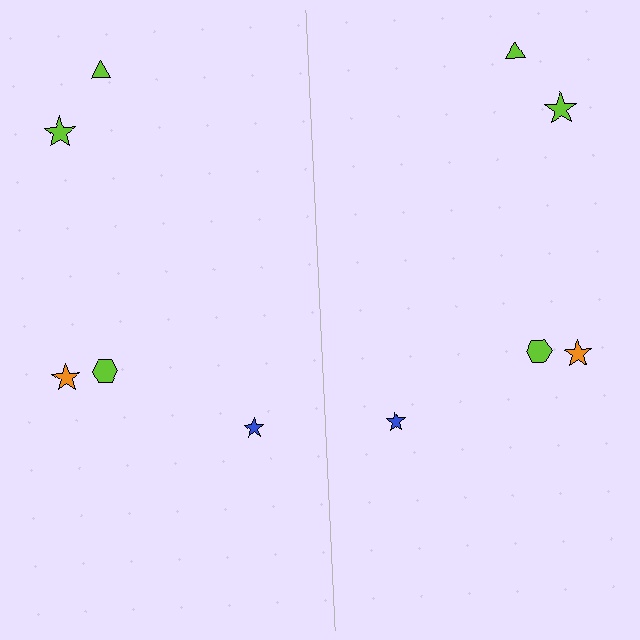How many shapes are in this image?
There are 10 shapes in this image.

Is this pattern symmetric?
Yes, this pattern has bilateral (reflection) symmetry.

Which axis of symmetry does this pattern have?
The pattern has a vertical axis of symmetry running through the center of the image.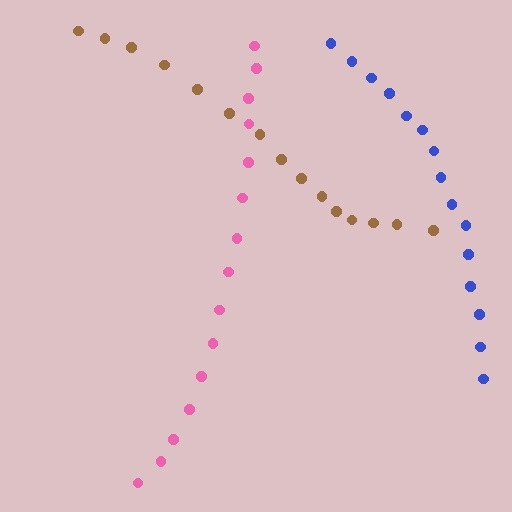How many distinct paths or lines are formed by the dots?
There are 3 distinct paths.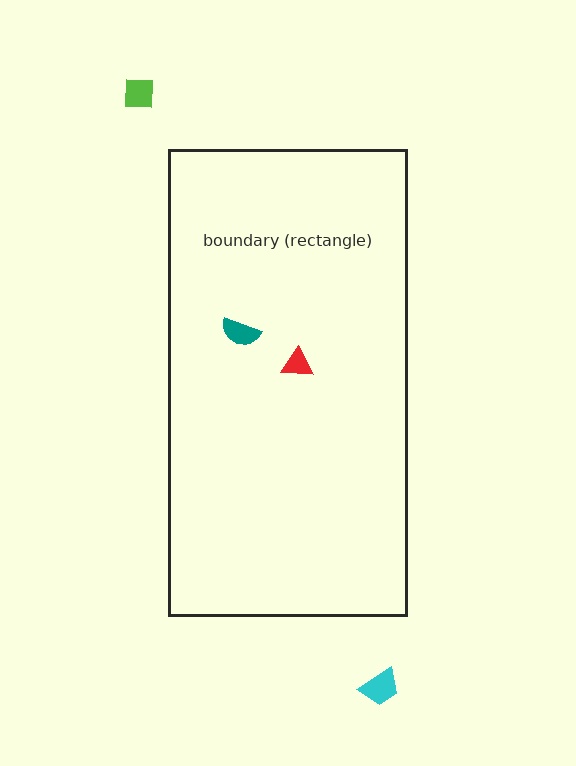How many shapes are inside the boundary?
2 inside, 2 outside.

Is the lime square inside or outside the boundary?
Outside.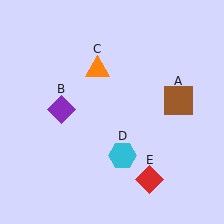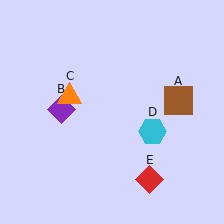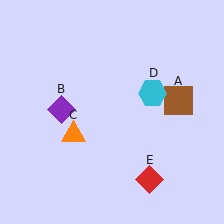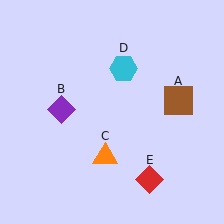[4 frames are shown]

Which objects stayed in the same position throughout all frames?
Brown square (object A) and purple diamond (object B) and red diamond (object E) remained stationary.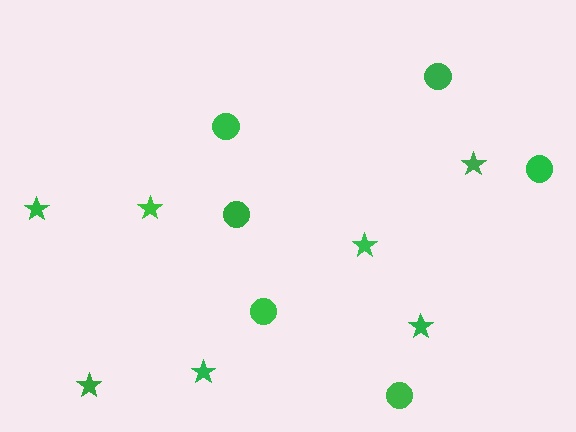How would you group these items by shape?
There are 2 groups: one group of stars (7) and one group of circles (6).